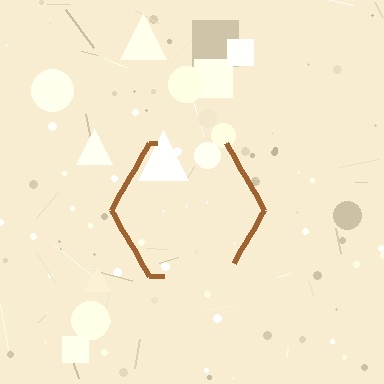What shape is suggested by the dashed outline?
The dashed outline suggests a hexagon.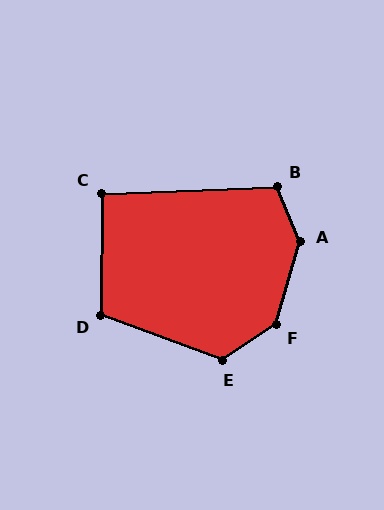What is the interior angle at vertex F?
Approximately 140 degrees (obtuse).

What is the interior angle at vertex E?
Approximately 127 degrees (obtuse).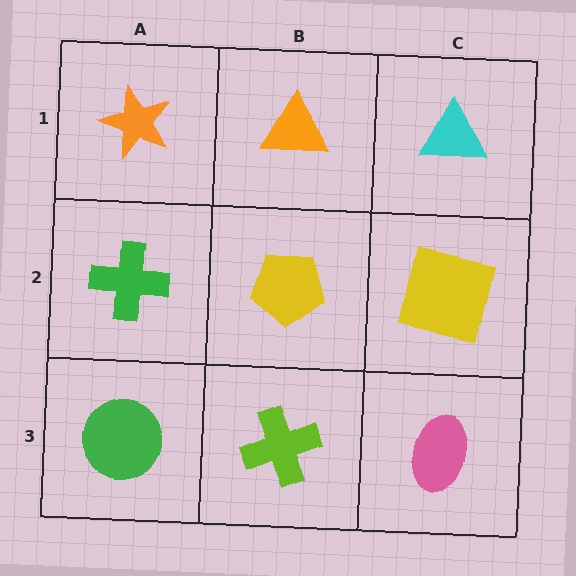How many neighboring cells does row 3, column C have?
2.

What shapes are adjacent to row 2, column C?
A cyan triangle (row 1, column C), a pink ellipse (row 3, column C), a yellow pentagon (row 2, column B).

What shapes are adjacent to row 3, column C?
A yellow square (row 2, column C), a lime cross (row 3, column B).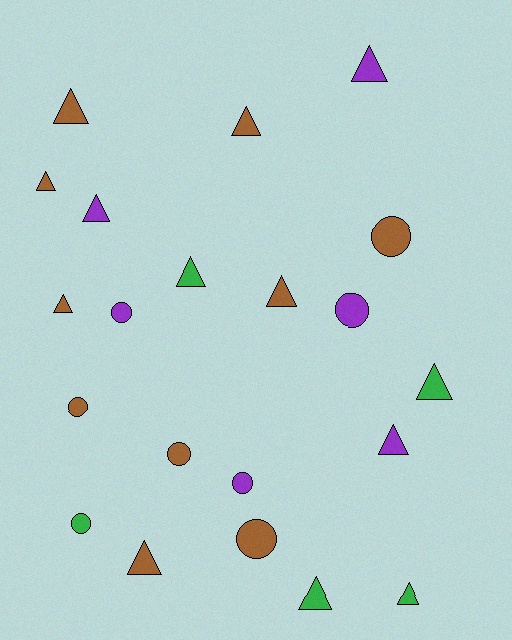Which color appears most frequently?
Brown, with 10 objects.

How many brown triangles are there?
There are 6 brown triangles.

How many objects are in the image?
There are 21 objects.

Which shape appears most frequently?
Triangle, with 13 objects.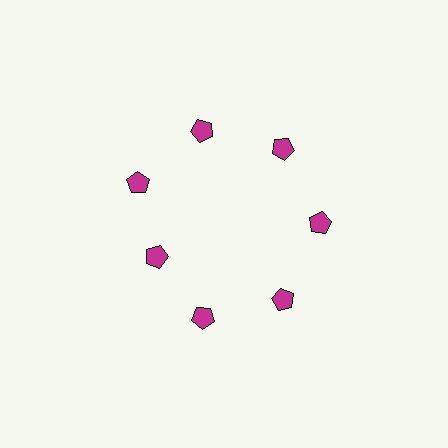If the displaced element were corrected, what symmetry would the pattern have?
It would have 7-fold rotational symmetry — the pattern would map onto itself every 51 degrees.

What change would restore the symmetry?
The symmetry would be restored by moving it outward, back onto the ring so that all 7 pentagons sit at equal angles and equal distance from the center.